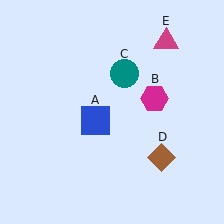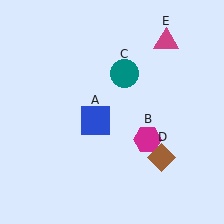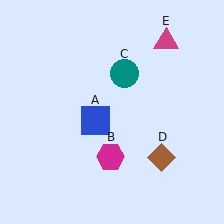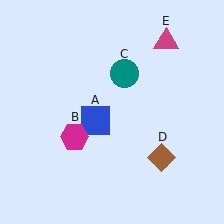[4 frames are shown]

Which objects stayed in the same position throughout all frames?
Blue square (object A) and teal circle (object C) and brown diamond (object D) and magenta triangle (object E) remained stationary.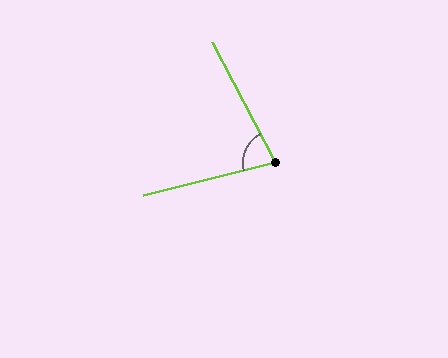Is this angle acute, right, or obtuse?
It is acute.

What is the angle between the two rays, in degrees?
Approximately 76 degrees.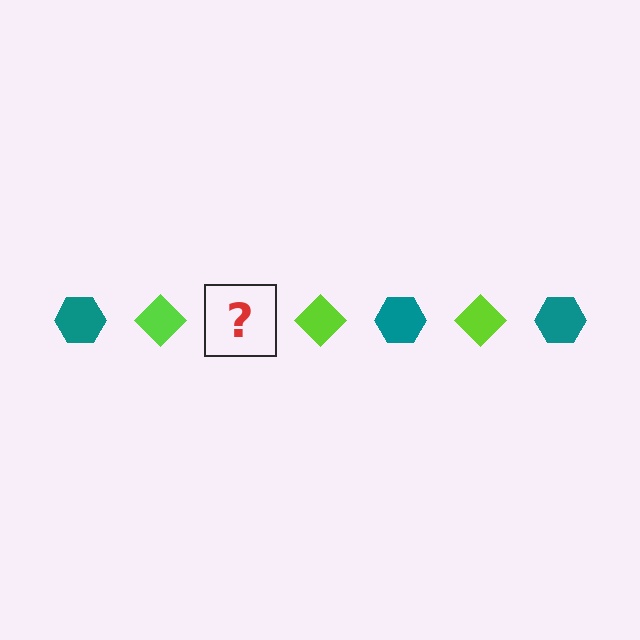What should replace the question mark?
The question mark should be replaced with a teal hexagon.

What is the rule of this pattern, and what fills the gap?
The rule is that the pattern alternates between teal hexagon and lime diamond. The gap should be filled with a teal hexagon.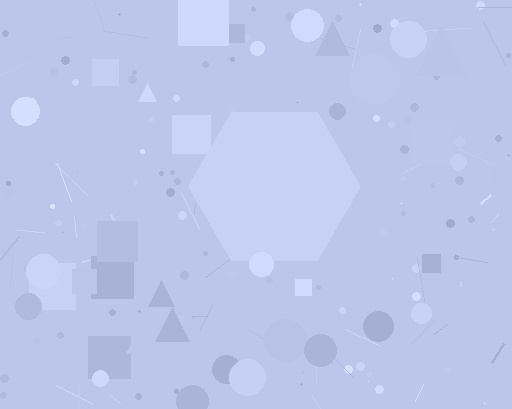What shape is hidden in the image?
A hexagon is hidden in the image.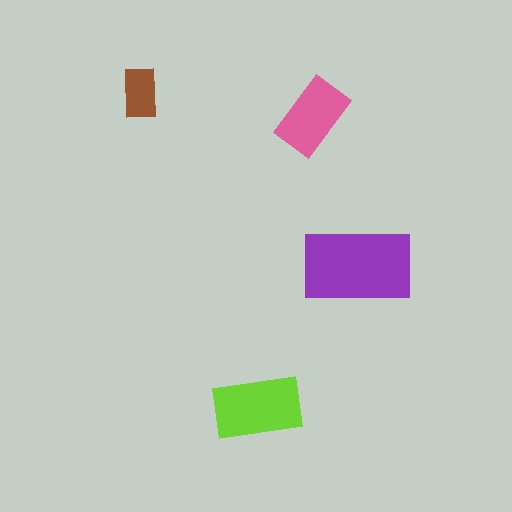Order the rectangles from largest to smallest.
the purple one, the lime one, the pink one, the brown one.